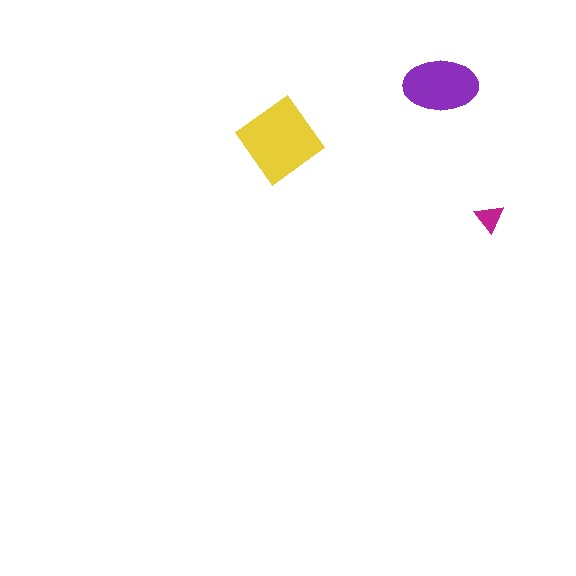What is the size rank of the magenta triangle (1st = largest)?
3rd.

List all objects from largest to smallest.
The yellow diamond, the purple ellipse, the magenta triangle.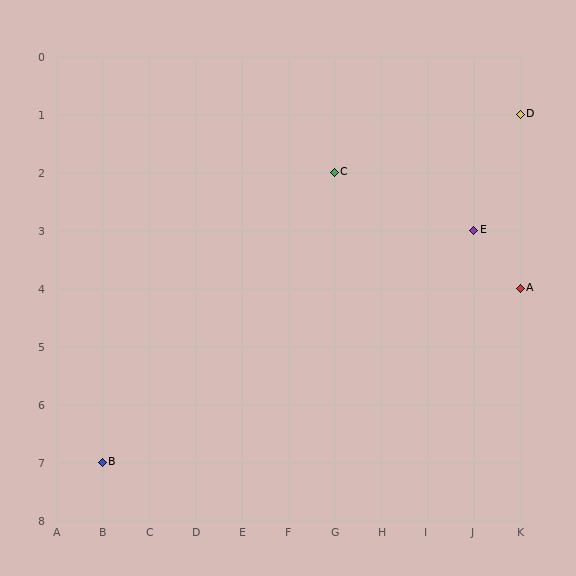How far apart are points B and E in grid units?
Points B and E are 8 columns and 4 rows apart (about 8.9 grid units diagonally).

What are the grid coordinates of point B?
Point B is at grid coordinates (B, 7).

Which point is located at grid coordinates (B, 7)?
Point B is at (B, 7).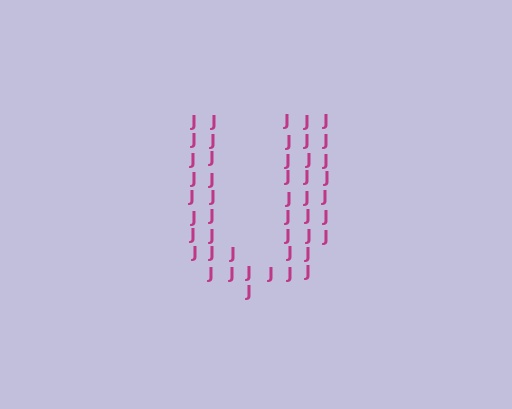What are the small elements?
The small elements are letter J's.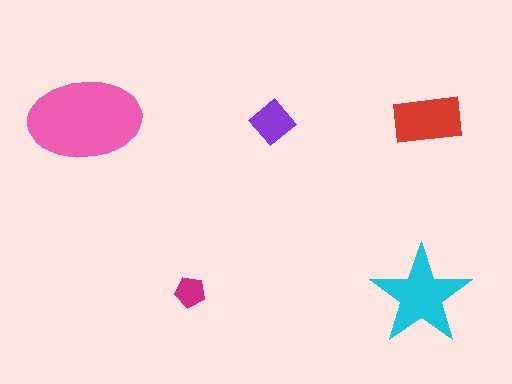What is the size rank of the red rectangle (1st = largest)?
3rd.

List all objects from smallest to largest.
The magenta pentagon, the purple diamond, the red rectangle, the cyan star, the pink ellipse.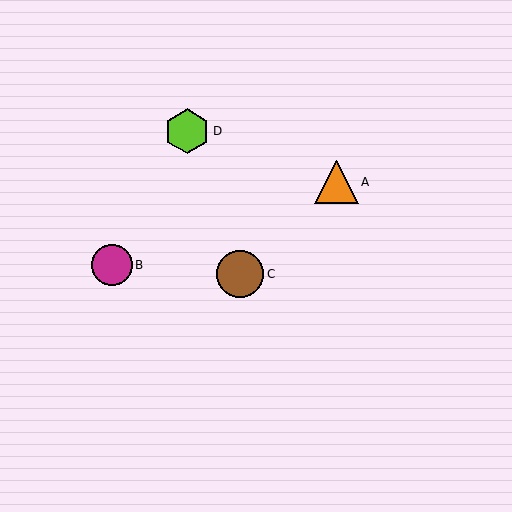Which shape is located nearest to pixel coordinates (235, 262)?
The brown circle (labeled C) at (240, 274) is nearest to that location.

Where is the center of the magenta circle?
The center of the magenta circle is at (112, 265).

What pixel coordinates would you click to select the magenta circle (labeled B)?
Click at (112, 265) to select the magenta circle B.